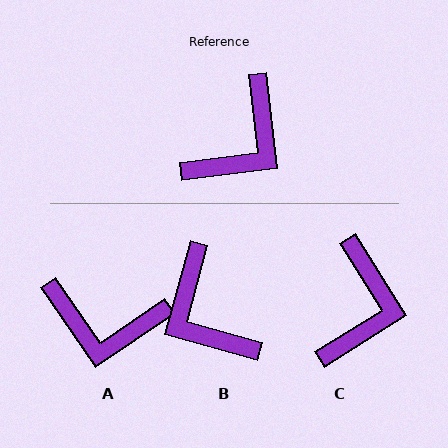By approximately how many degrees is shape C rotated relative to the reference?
Approximately 25 degrees counter-clockwise.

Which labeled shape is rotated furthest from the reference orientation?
B, about 112 degrees away.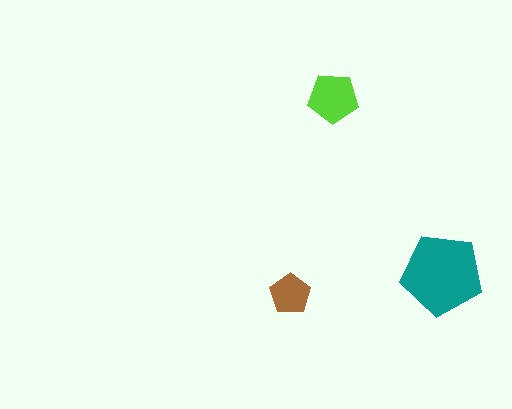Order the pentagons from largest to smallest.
the teal one, the lime one, the brown one.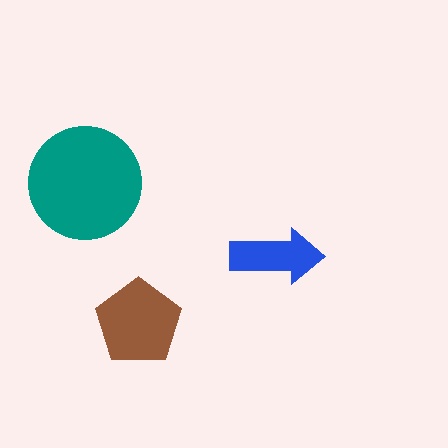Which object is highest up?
The teal circle is topmost.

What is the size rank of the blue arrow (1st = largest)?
3rd.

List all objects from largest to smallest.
The teal circle, the brown pentagon, the blue arrow.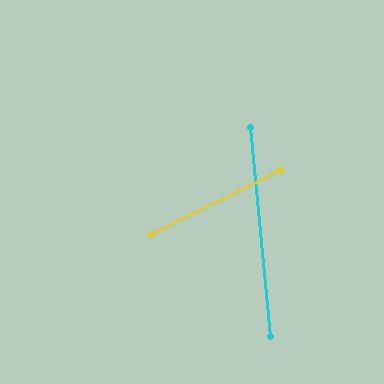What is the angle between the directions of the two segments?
Approximately 69 degrees.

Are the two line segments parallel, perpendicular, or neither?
Neither parallel nor perpendicular — they differ by about 69°.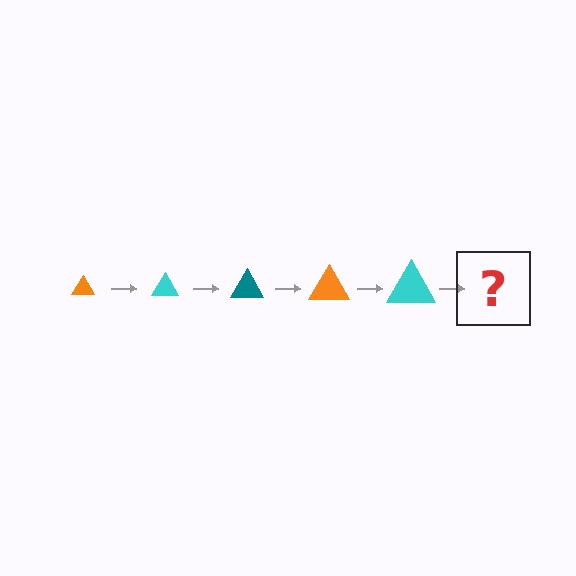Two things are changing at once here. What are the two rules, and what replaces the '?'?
The two rules are that the triangle grows larger each step and the color cycles through orange, cyan, and teal. The '?' should be a teal triangle, larger than the previous one.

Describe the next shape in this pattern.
It should be a teal triangle, larger than the previous one.